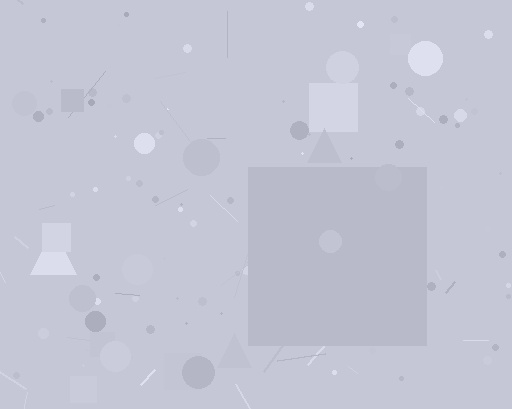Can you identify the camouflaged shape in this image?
The camouflaged shape is a square.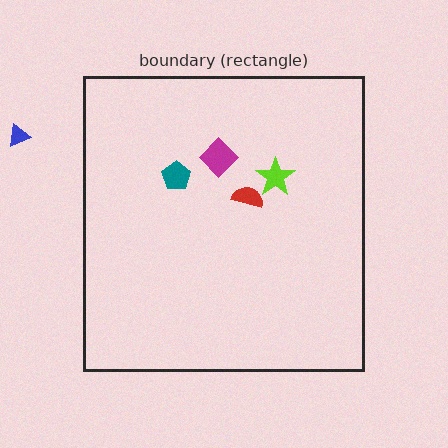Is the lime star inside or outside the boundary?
Inside.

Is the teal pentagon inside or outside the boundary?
Inside.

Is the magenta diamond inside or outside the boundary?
Inside.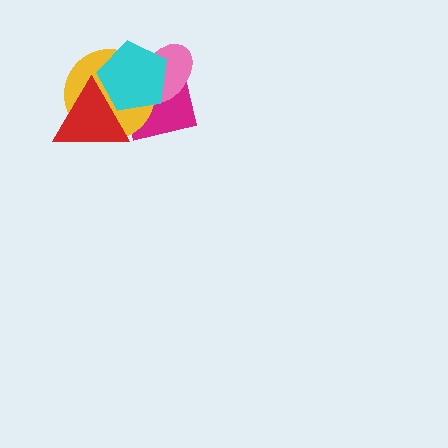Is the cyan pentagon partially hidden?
Yes, it is partially covered by another shape.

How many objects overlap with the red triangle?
3 objects overlap with the red triangle.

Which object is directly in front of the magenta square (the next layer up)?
The yellow circle is directly in front of the magenta square.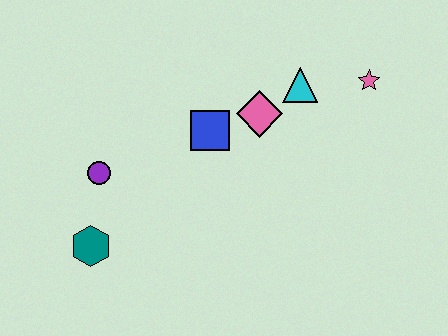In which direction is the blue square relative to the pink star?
The blue square is to the left of the pink star.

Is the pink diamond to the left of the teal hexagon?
No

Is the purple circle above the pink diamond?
No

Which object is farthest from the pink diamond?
The teal hexagon is farthest from the pink diamond.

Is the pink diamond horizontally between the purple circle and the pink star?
Yes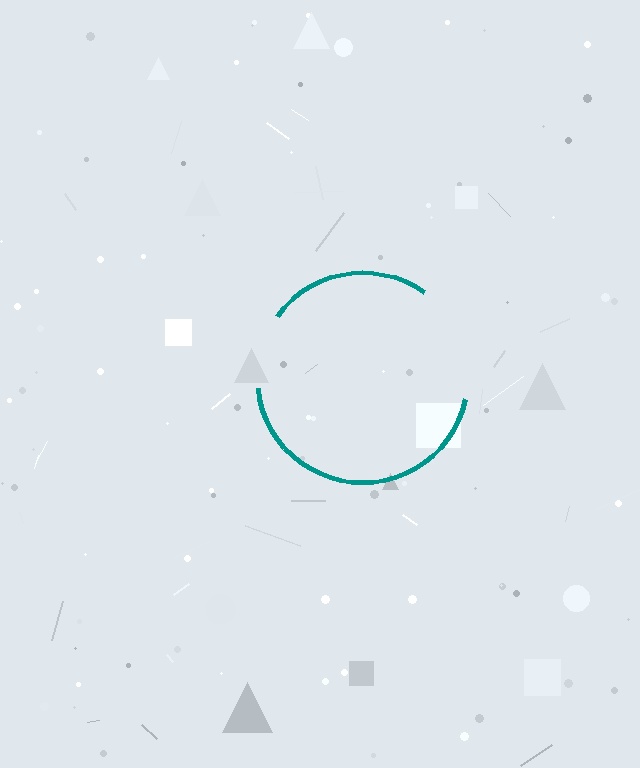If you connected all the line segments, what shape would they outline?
They would outline a circle.